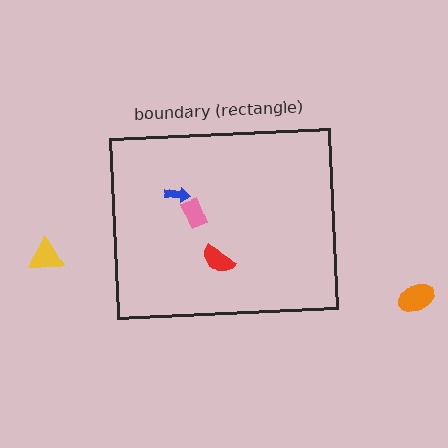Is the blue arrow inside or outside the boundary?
Inside.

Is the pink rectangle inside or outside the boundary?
Inside.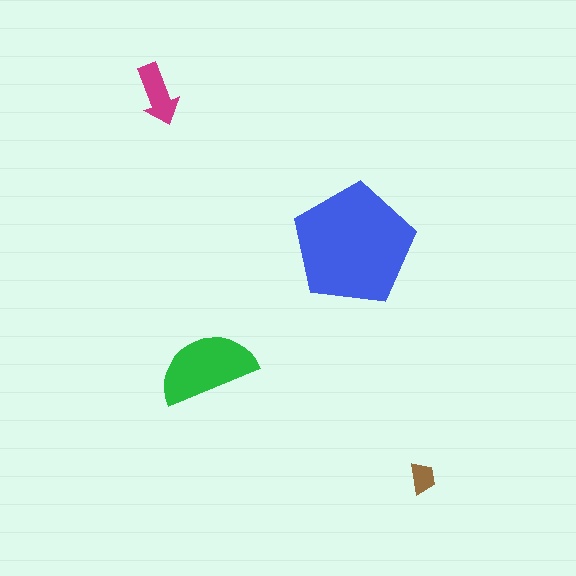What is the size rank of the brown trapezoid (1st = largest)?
4th.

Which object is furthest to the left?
The magenta arrow is leftmost.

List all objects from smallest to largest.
The brown trapezoid, the magenta arrow, the green semicircle, the blue pentagon.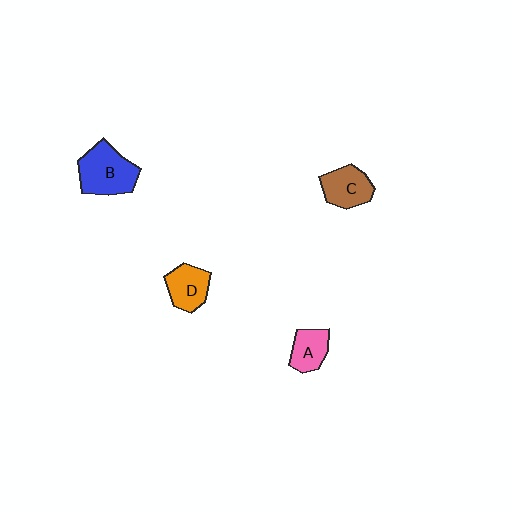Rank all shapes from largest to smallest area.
From largest to smallest: B (blue), C (brown), D (orange), A (pink).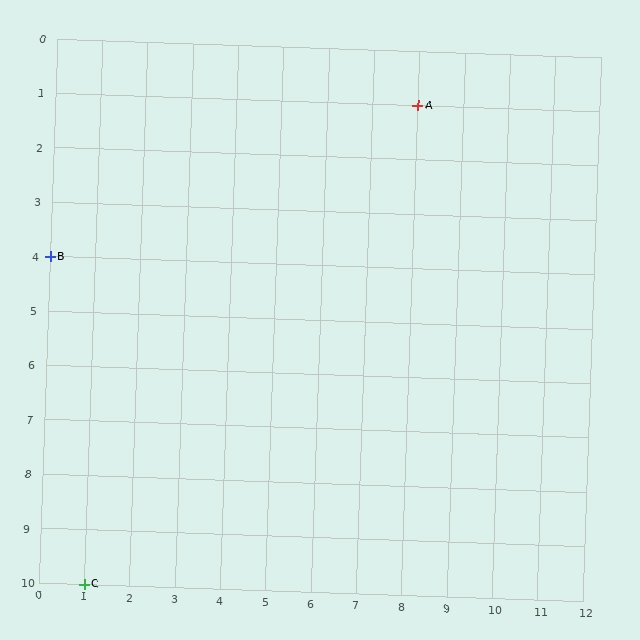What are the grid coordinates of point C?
Point C is at grid coordinates (1, 10).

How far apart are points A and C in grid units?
Points A and C are 7 columns and 9 rows apart (about 11.4 grid units diagonally).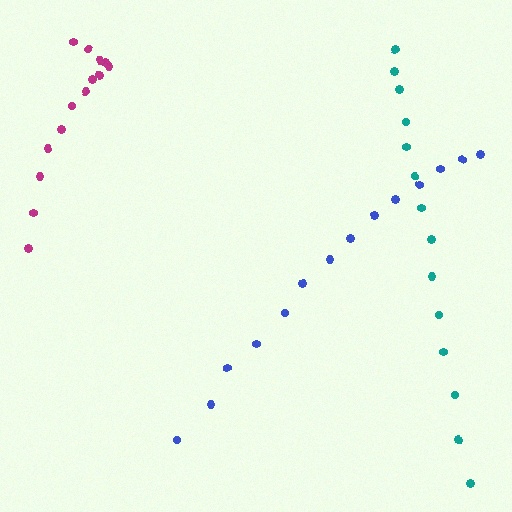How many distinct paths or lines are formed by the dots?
There are 3 distinct paths.